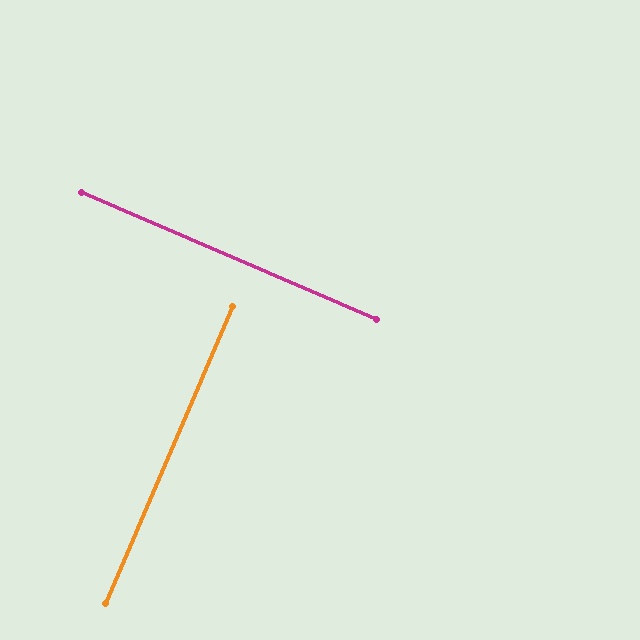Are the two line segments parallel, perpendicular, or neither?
Perpendicular — they meet at approximately 90°.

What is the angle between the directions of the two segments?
Approximately 90 degrees.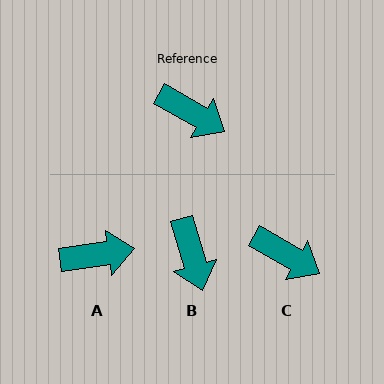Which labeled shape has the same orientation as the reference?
C.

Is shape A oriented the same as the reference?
No, it is off by about 38 degrees.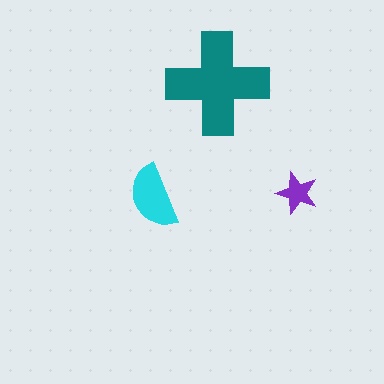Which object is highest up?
The teal cross is topmost.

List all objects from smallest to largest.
The purple star, the cyan semicircle, the teal cross.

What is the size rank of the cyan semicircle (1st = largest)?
2nd.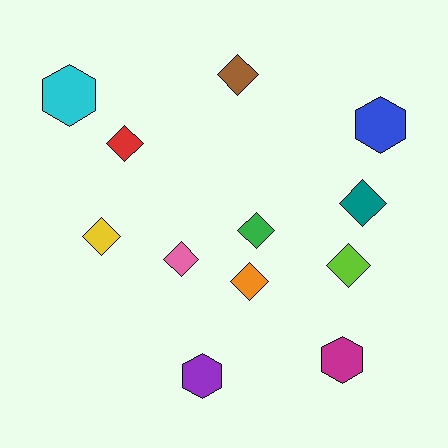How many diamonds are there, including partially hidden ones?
There are 8 diamonds.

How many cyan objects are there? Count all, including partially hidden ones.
There is 1 cyan object.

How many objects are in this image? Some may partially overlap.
There are 12 objects.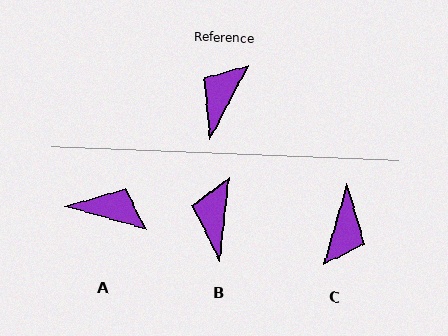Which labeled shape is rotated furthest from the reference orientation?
C, about 168 degrees away.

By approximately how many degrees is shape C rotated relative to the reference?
Approximately 168 degrees clockwise.